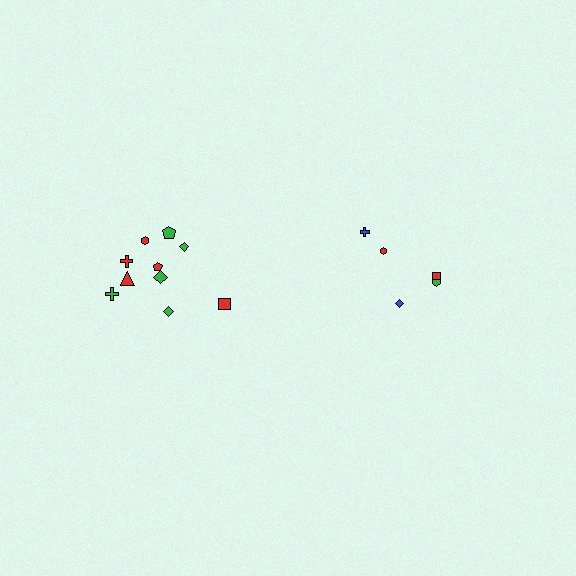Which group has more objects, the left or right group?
The left group.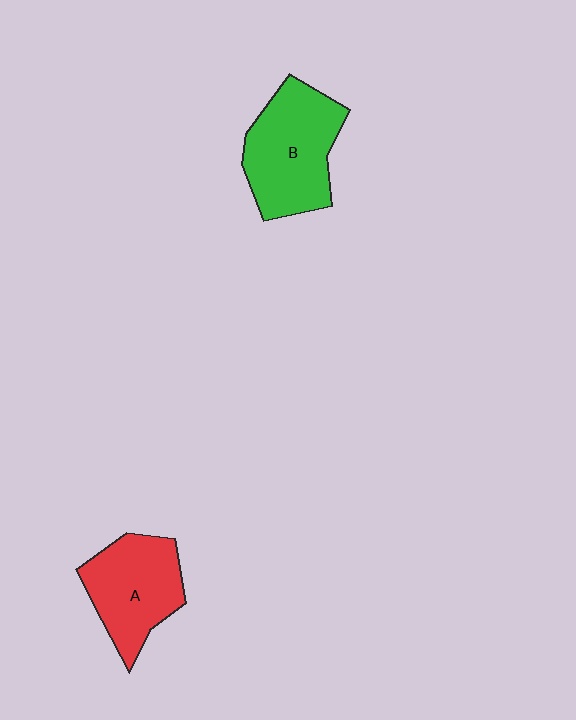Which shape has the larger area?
Shape B (green).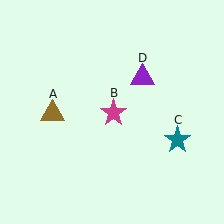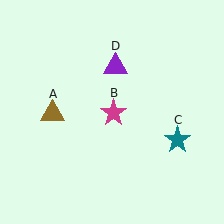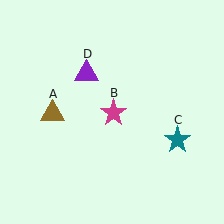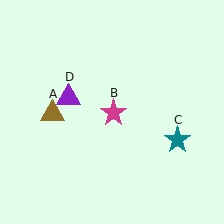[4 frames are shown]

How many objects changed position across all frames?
1 object changed position: purple triangle (object D).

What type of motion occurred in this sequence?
The purple triangle (object D) rotated counterclockwise around the center of the scene.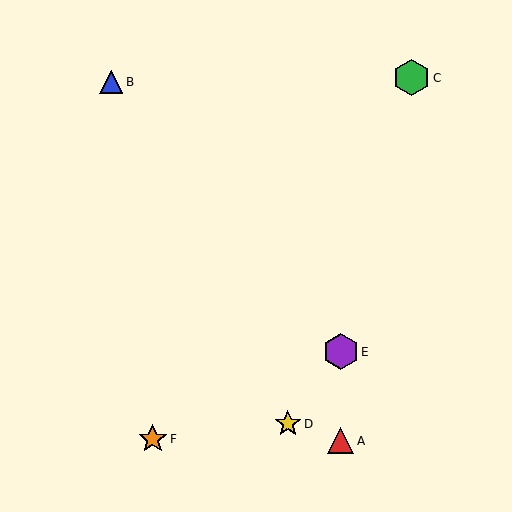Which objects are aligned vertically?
Objects A, E are aligned vertically.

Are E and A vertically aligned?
Yes, both are at x≈341.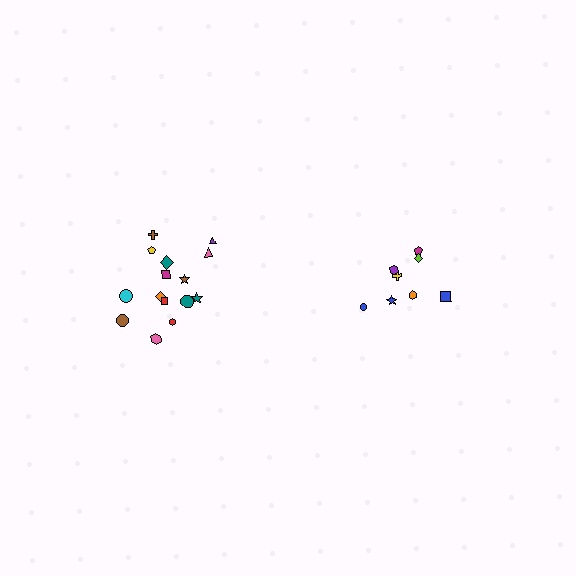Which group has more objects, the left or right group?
The left group.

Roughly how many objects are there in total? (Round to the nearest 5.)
Roughly 25 objects in total.